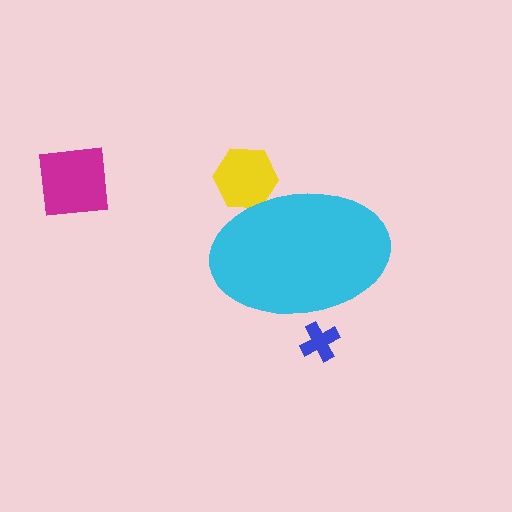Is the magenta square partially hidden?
No, the magenta square is fully visible.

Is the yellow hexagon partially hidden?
Yes, the yellow hexagon is partially hidden behind the cyan ellipse.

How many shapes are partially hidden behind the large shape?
2 shapes are partially hidden.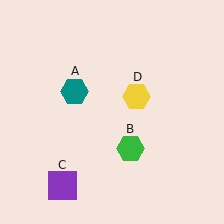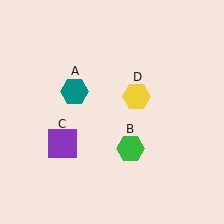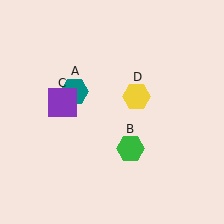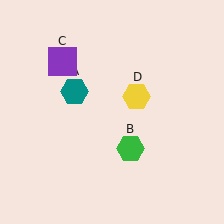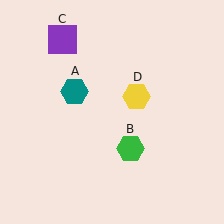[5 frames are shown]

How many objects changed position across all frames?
1 object changed position: purple square (object C).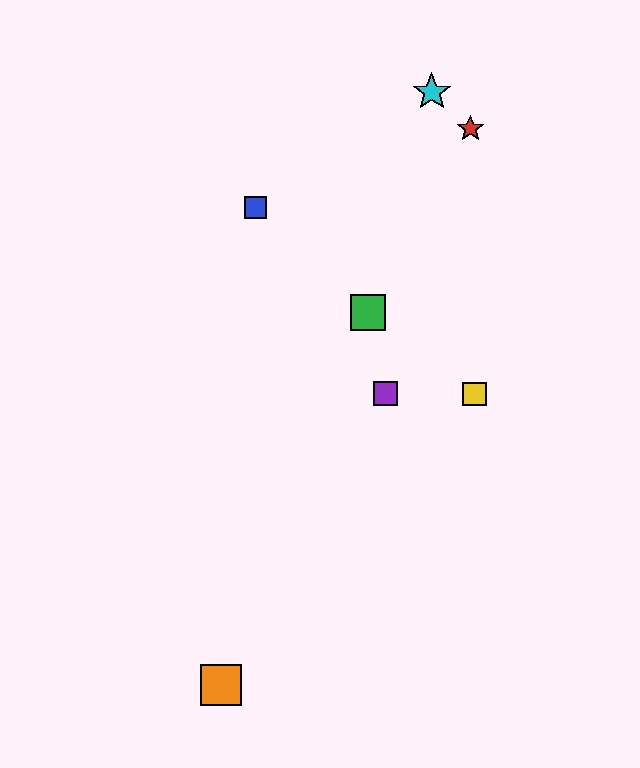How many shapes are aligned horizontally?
2 shapes (the yellow square, the purple square) are aligned horizontally.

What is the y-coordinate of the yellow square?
The yellow square is at y≈394.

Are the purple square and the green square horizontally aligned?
No, the purple square is at y≈394 and the green square is at y≈312.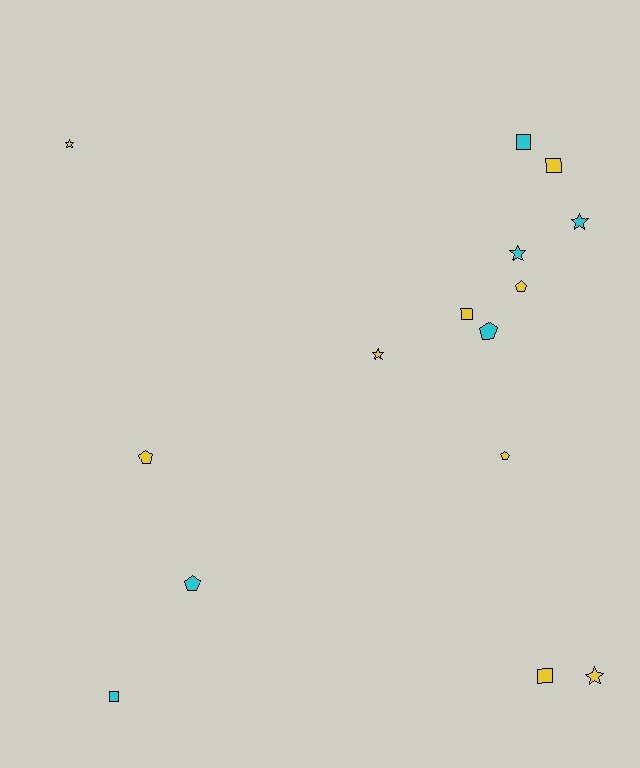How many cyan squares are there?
There are 2 cyan squares.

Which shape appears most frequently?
Pentagon, with 5 objects.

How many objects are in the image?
There are 15 objects.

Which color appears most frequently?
Yellow, with 9 objects.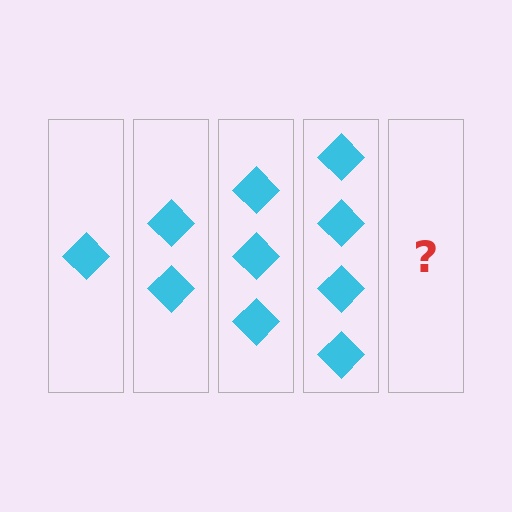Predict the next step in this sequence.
The next step is 5 diamonds.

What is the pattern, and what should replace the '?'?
The pattern is that each step adds one more diamond. The '?' should be 5 diamonds.